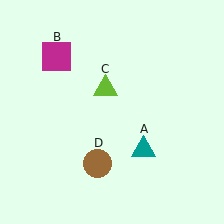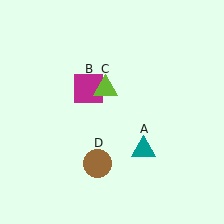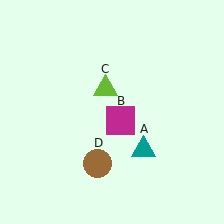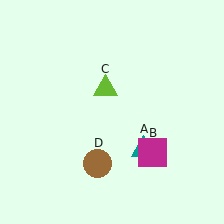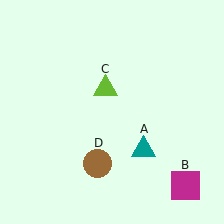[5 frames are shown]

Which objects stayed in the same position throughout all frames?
Teal triangle (object A) and lime triangle (object C) and brown circle (object D) remained stationary.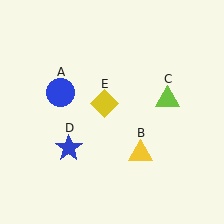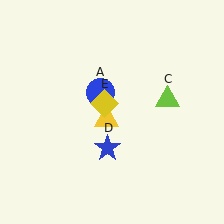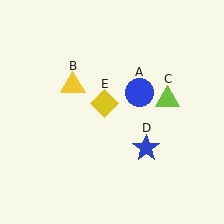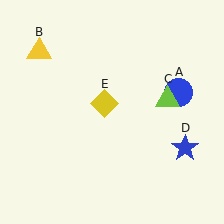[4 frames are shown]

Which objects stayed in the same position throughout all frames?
Lime triangle (object C) and yellow diamond (object E) remained stationary.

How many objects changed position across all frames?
3 objects changed position: blue circle (object A), yellow triangle (object B), blue star (object D).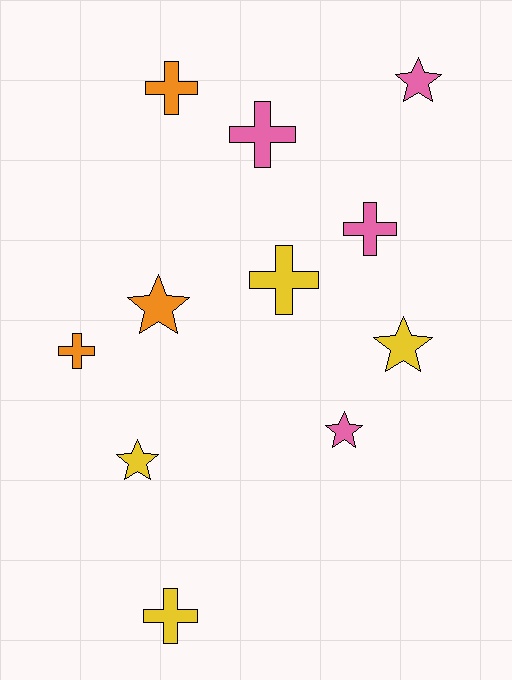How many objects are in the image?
There are 11 objects.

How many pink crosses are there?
There are 2 pink crosses.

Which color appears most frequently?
Pink, with 4 objects.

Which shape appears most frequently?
Cross, with 6 objects.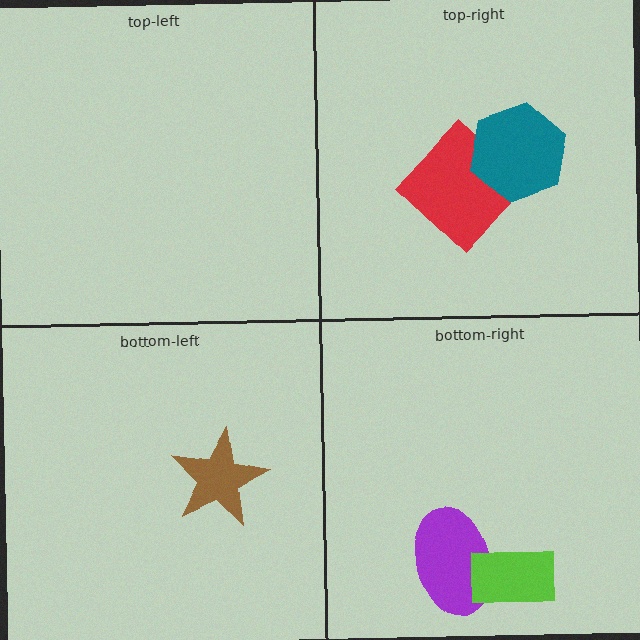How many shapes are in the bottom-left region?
1.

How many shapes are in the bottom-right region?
2.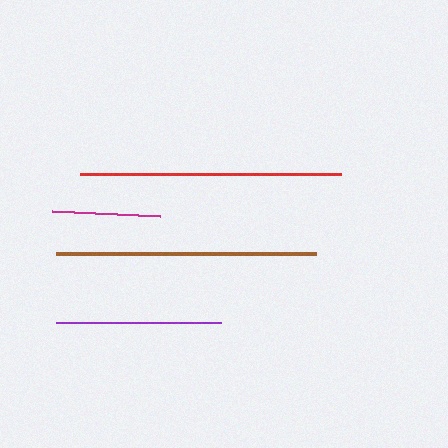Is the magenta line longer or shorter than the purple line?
The purple line is longer than the magenta line.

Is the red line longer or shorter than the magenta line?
The red line is longer than the magenta line.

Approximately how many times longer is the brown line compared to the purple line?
The brown line is approximately 1.6 times the length of the purple line.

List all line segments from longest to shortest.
From longest to shortest: red, brown, purple, magenta.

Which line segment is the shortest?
The magenta line is the shortest at approximately 108 pixels.